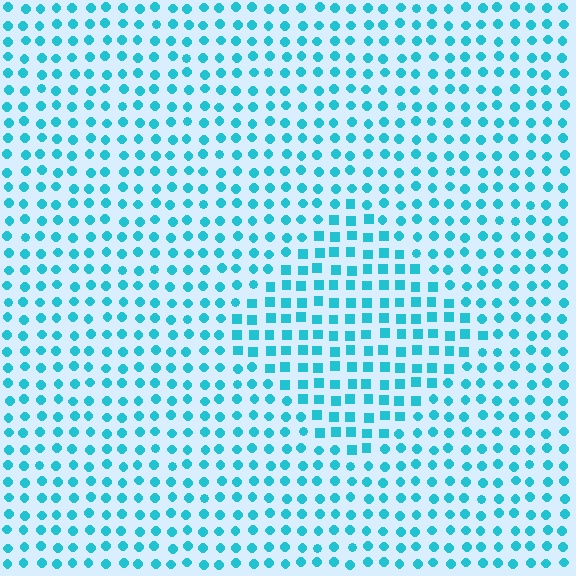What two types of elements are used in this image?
The image uses squares inside the diamond region and circles outside it.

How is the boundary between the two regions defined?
The boundary is defined by a change in element shape: squares inside vs. circles outside. All elements share the same color and spacing.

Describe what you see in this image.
The image is filled with small cyan elements arranged in a uniform grid. A diamond-shaped region contains squares, while the surrounding area contains circles. The boundary is defined purely by the change in element shape.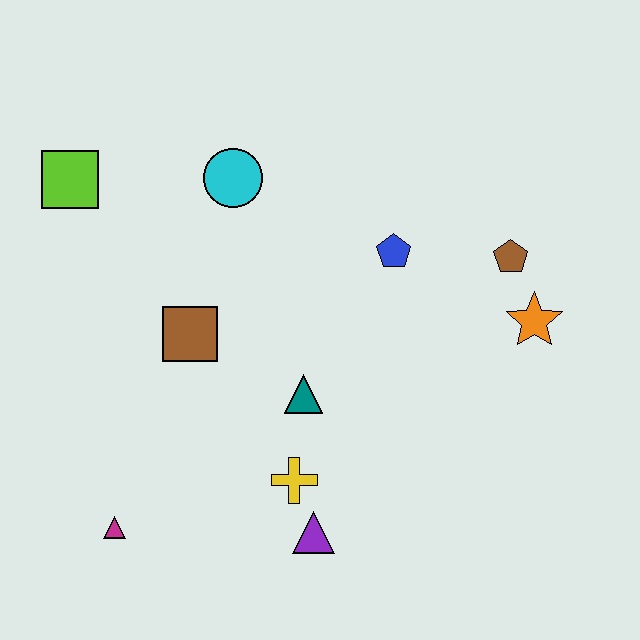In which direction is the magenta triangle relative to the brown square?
The magenta triangle is below the brown square.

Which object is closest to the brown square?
The teal triangle is closest to the brown square.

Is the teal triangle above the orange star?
No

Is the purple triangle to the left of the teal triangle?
No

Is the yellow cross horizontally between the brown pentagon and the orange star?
No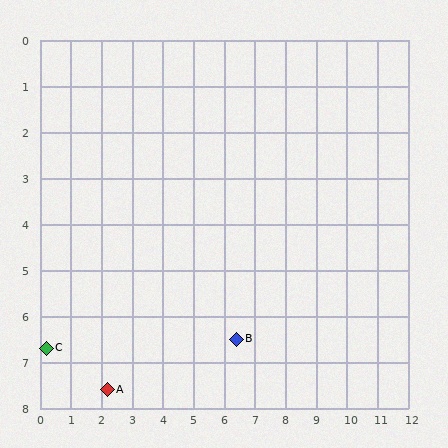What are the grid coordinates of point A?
Point A is at approximately (2.2, 7.6).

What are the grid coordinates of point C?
Point C is at approximately (0.2, 6.7).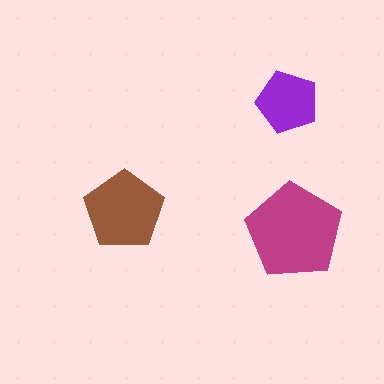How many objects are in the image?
There are 3 objects in the image.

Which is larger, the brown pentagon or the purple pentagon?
The brown one.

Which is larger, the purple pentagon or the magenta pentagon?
The magenta one.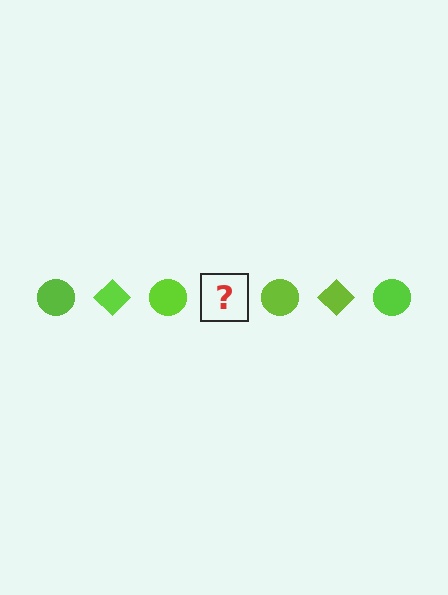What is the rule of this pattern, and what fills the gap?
The rule is that the pattern cycles through circle, diamond shapes in lime. The gap should be filled with a lime diamond.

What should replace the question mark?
The question mark should be replaced with a lime diamond.